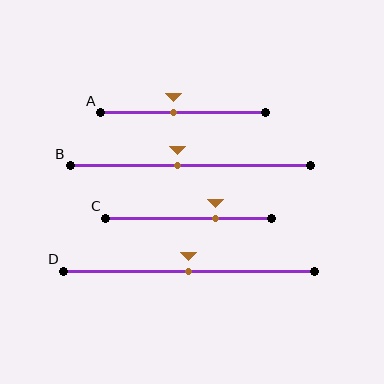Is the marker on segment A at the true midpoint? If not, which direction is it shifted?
No, the marker on segment A is shifted to the left by about 6% of the segment length.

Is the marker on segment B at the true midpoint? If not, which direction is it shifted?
No, the marker on segment B is shifted to the left by about 6% of the segment length.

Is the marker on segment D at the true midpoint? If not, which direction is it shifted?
Yes, the marker on segment D is at the true midpoint.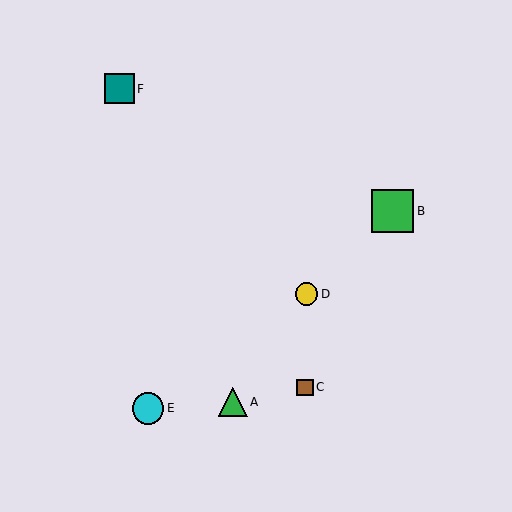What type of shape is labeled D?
Shape D is a yellow circle.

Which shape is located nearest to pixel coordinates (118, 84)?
The teal square (labeled F) at (119, 89) is nearest to that location.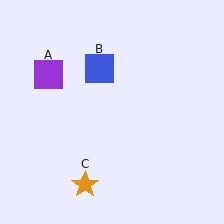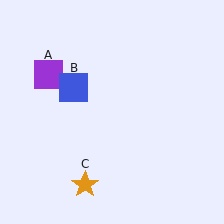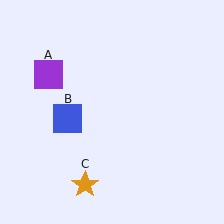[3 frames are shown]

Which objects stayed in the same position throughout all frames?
Purple square (object A) and orange star (object C) remained stationary.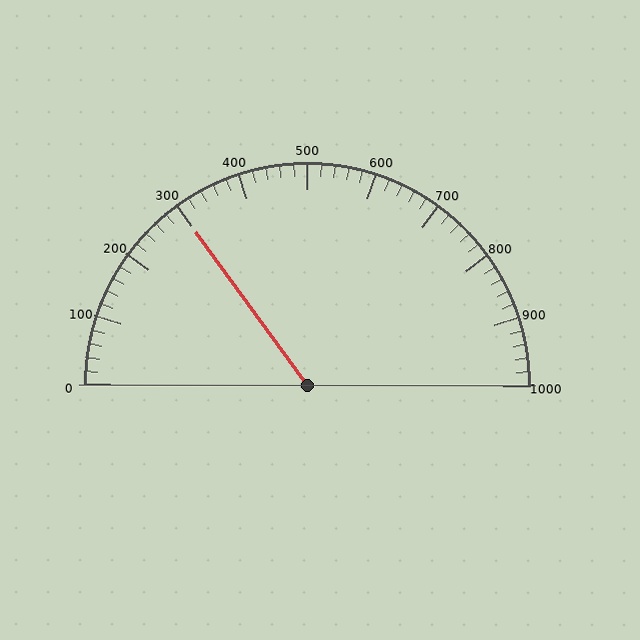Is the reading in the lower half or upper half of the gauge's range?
The reading is in the lower half of the range (0 to 1000).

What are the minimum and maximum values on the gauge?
The gauge ranges from 0 to 1000.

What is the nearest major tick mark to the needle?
The nearest major tick mark is 300.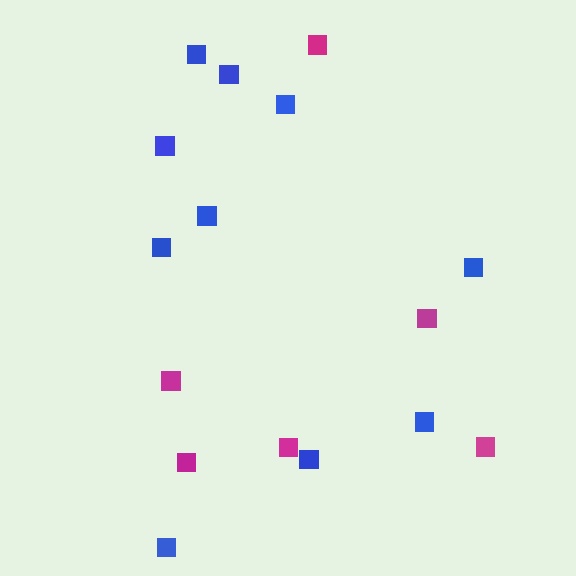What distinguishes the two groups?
There are 2 groups: one group of magenta squares (6) and one group of blue squares (10).